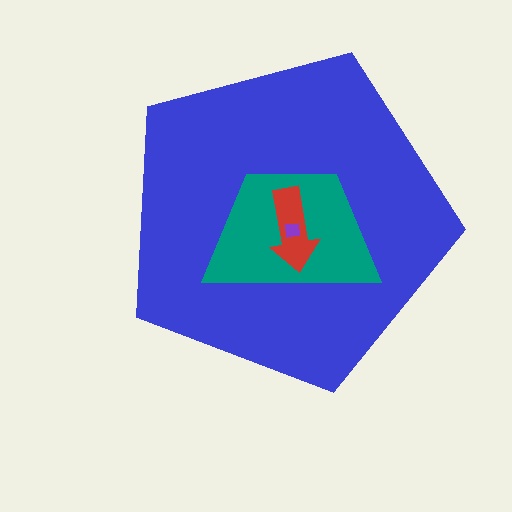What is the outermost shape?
The blue pentagon.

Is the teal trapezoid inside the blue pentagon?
Yes.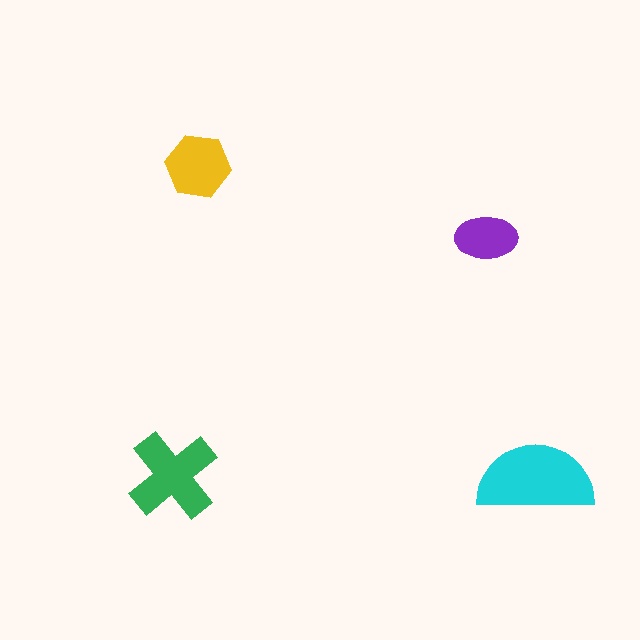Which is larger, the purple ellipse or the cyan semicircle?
The cyan semicircle.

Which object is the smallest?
The purple ellipse.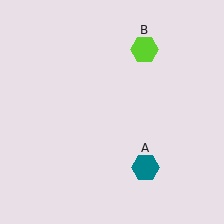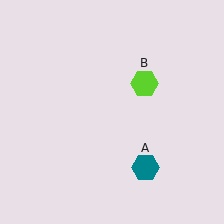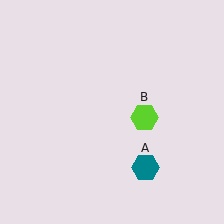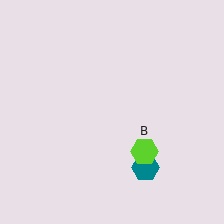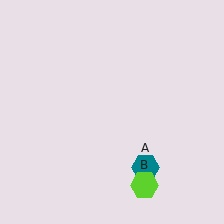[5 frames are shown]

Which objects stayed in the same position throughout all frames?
Teal hexagon (object A) remained stationary.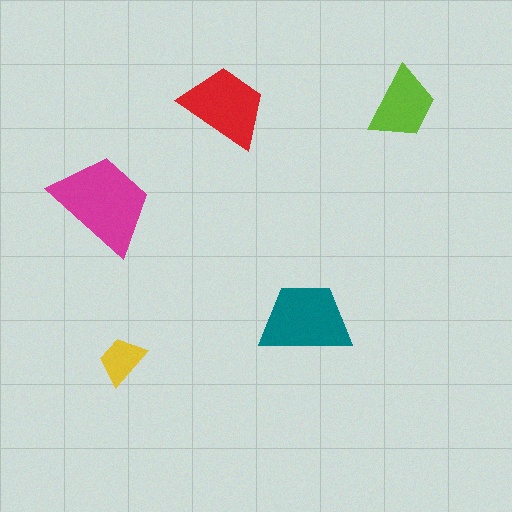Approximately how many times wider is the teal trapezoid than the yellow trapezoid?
About 2 times wider.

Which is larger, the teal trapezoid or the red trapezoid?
The teal one.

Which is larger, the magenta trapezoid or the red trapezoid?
The magenta one.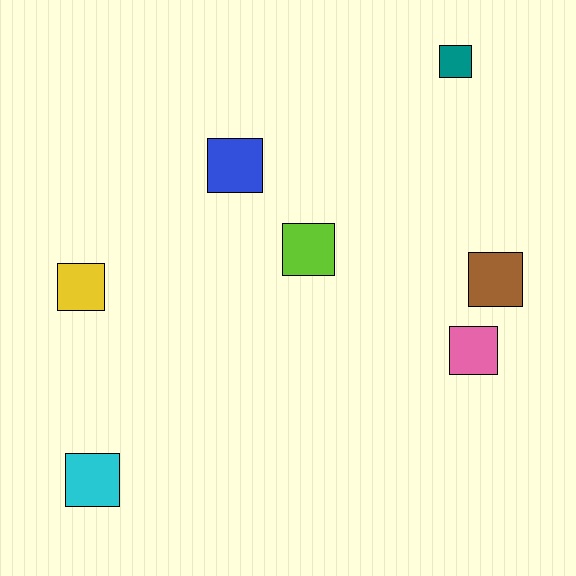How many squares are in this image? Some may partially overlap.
There are 7 squares.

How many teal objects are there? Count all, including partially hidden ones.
There is 1 teal object.